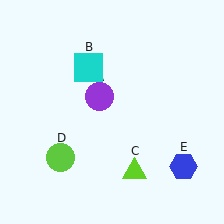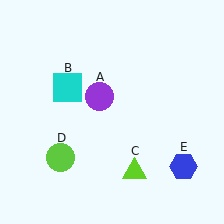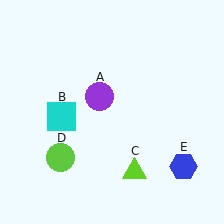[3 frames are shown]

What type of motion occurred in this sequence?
The cyan square (object B) rotated counterclockwise around the center of the scene.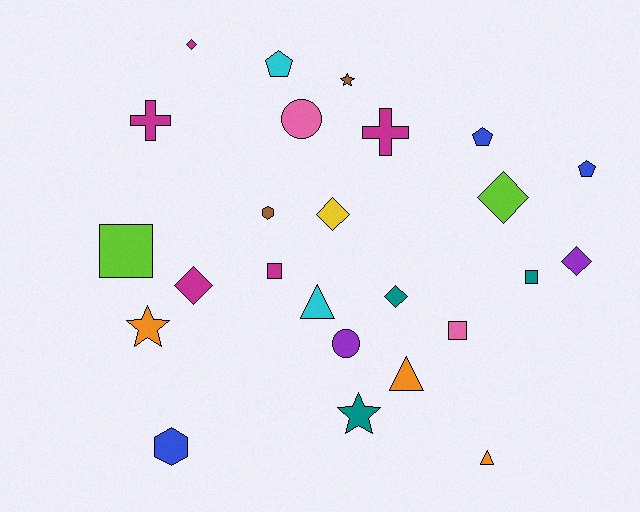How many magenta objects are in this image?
There are 5 magenta objects.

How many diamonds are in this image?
There are 6 diamonds.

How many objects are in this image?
There are 25 objects.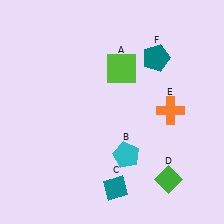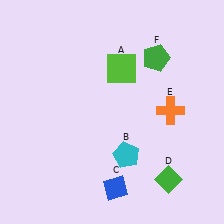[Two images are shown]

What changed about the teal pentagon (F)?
In Image 1, F is teal. In Image 2, it changed to green.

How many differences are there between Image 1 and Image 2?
There are 2 differences between the two images.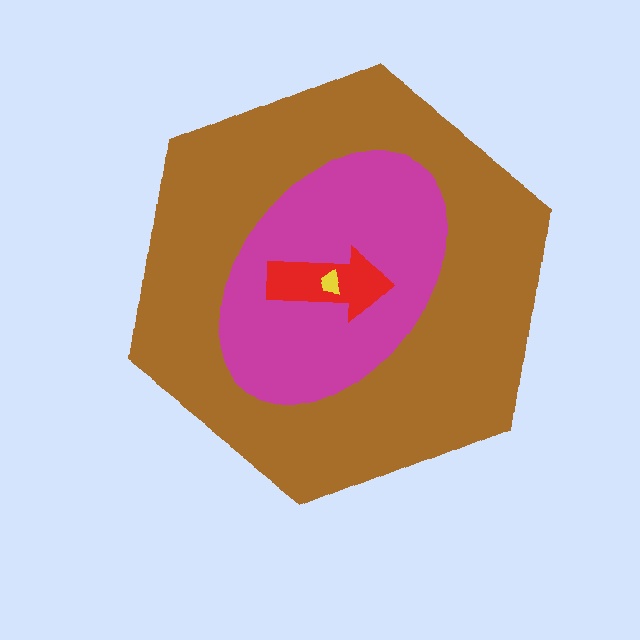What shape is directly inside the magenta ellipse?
The red arrow.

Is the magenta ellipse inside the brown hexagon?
Yes.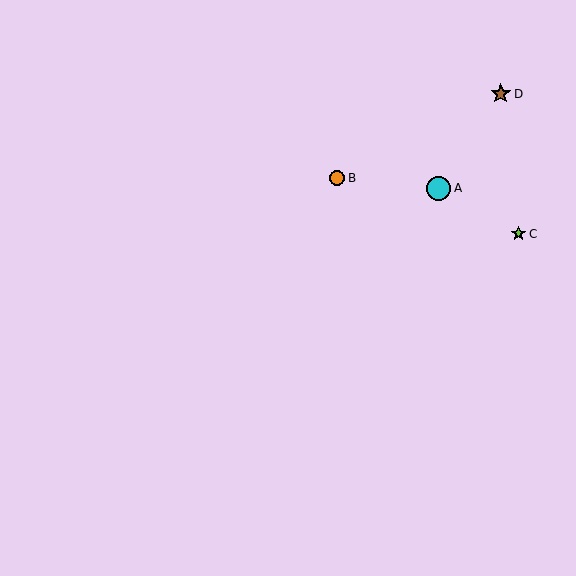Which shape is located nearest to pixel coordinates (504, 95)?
The brown star (labeled D) at (501, 94) is nearest to that location.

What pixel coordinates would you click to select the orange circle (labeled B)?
Click at (337, 178) to select the orange circle B.